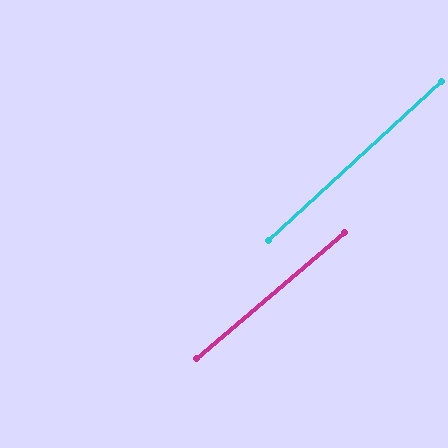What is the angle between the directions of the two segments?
Approximately 2 degrees.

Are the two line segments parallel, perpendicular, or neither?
Parallel — their directions differ by only 1.8°.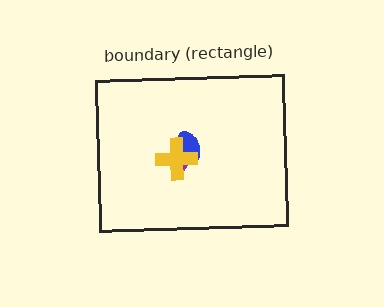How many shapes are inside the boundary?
3 inside, 0 outside.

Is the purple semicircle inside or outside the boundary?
Inside.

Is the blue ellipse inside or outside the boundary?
Inside.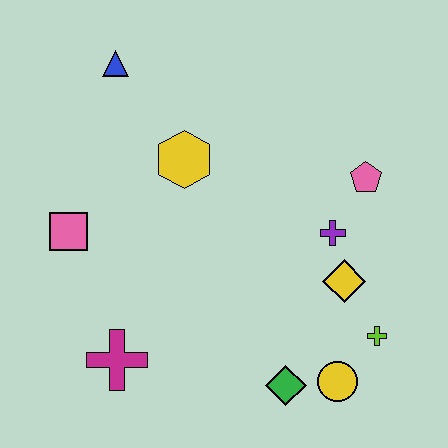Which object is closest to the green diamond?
The yellow circle is closest to the green diamond.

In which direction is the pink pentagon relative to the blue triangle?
The pink pentagon is to the right of the blue triangle.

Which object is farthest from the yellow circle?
The blue triangle is farthest from the yellow circle.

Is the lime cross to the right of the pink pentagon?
Yes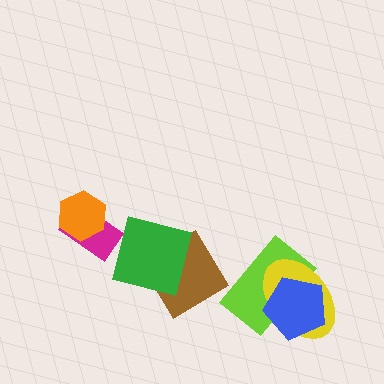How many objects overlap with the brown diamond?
1 object overlaps with the brown diamond.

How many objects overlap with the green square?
1 object overlaps with the green square.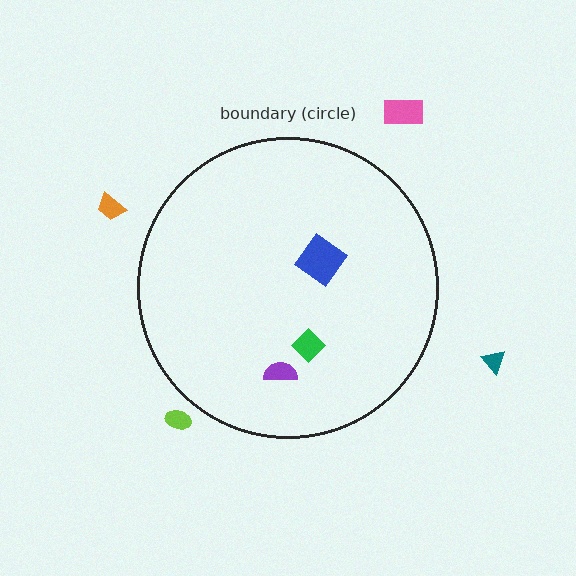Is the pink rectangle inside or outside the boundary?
Outside.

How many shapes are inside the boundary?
3 inside, 4 outside.